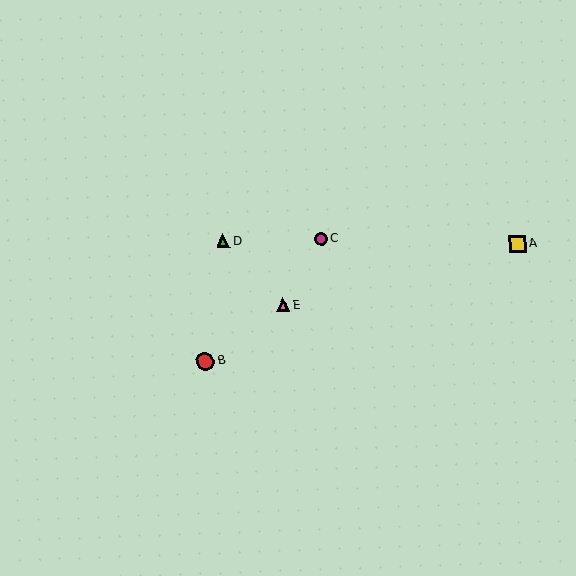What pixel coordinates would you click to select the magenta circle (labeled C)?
Click at (321, 239) to select the magenta circle C.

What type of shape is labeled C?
Shape C is a magenta circle.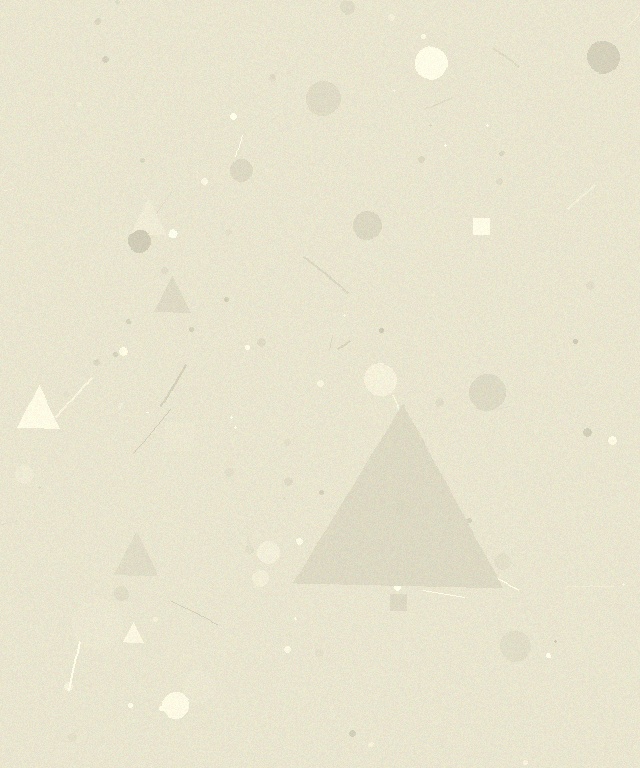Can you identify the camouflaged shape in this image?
The camouflaged shape is a triangle.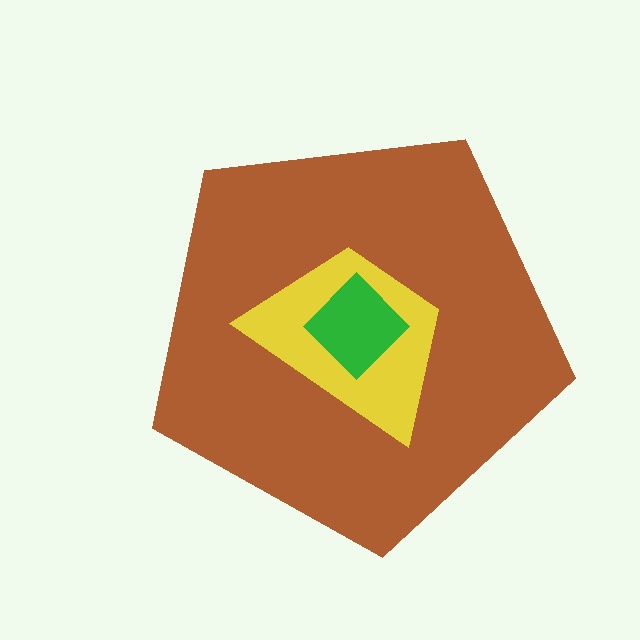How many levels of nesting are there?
3.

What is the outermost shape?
The brown pentagon.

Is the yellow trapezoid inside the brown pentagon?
Yes.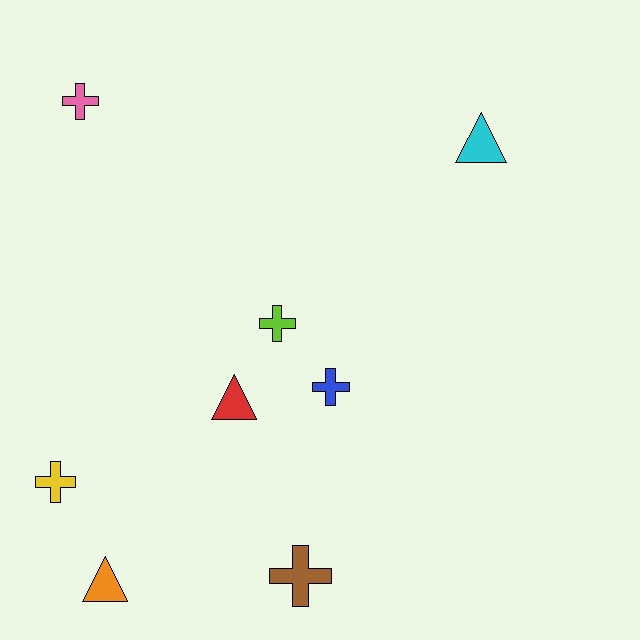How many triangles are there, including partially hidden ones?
There are 3 triangles.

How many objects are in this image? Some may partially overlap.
There are 8 objects.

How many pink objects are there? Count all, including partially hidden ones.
There is 1 pink object.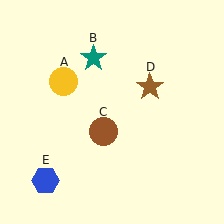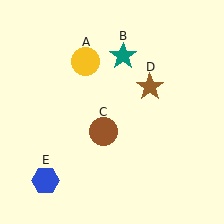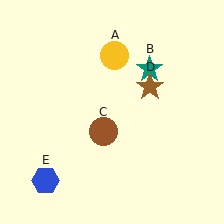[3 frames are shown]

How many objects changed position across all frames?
2 objects changed position: yellow circle (object A), teal star (object B).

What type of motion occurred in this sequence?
The yellow circle (object A), teal star (object B) rotated clockwise around the center of the scene.